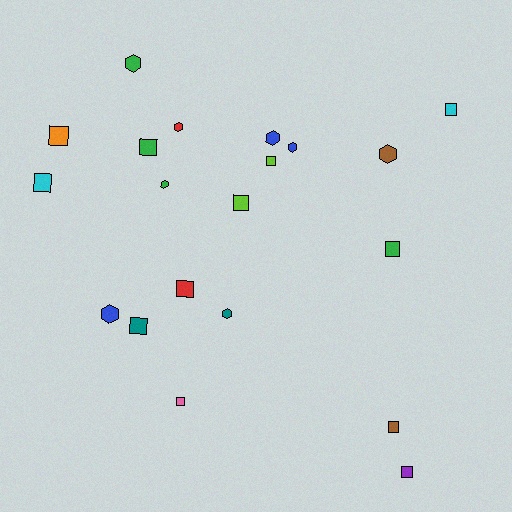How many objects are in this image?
There are 20 objects.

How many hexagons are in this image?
There are 8 hexagons.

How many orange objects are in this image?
There is 1 orange object.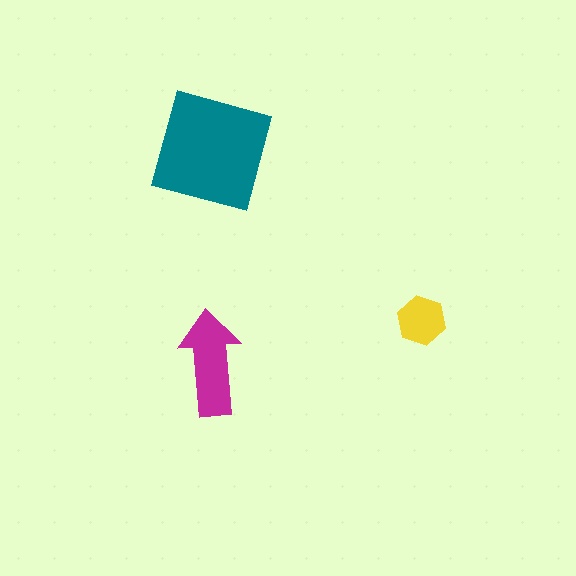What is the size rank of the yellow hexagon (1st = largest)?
3rd.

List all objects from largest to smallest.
The teal square, the magenta arrow, the yellow hexagon.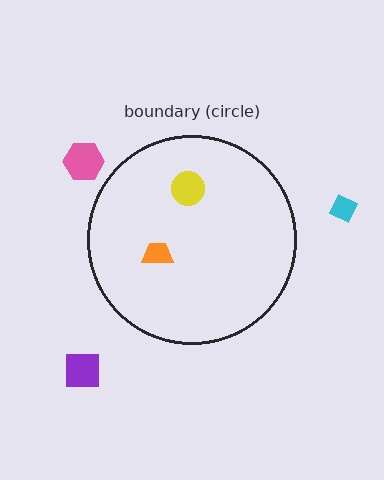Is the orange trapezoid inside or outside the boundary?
Inside.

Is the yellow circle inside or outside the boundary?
Inside.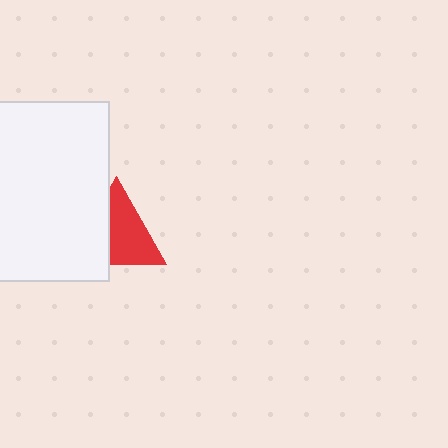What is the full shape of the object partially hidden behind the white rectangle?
The partially hidden object is a red triangle.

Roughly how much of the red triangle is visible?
About half of it is visible (roughly 62%).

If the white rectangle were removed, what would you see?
You would see the complete red triangle.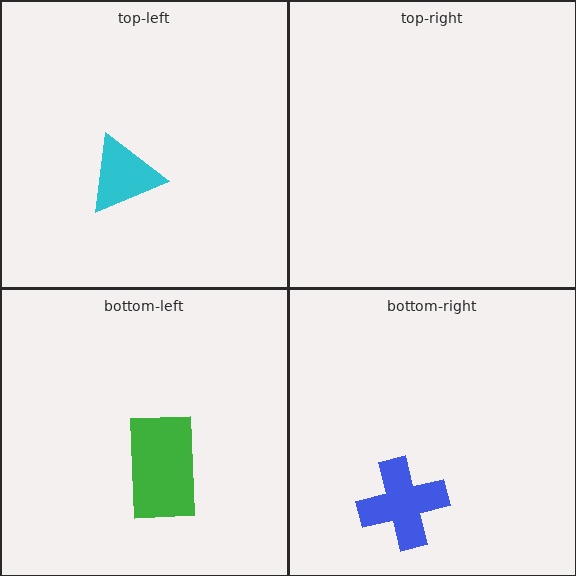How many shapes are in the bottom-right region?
1.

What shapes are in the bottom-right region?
The blue cross.